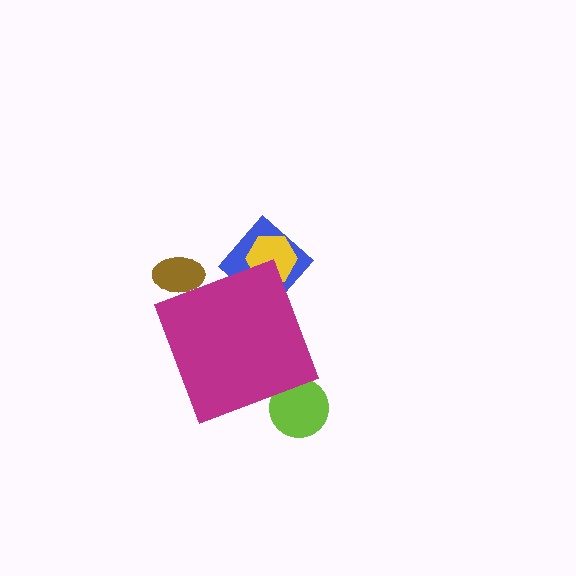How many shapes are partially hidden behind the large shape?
4 shapes are partially hidden.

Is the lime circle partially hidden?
Yes, the lime circle is partially hidden behind the magenta diamond.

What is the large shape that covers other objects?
A magenta diamond.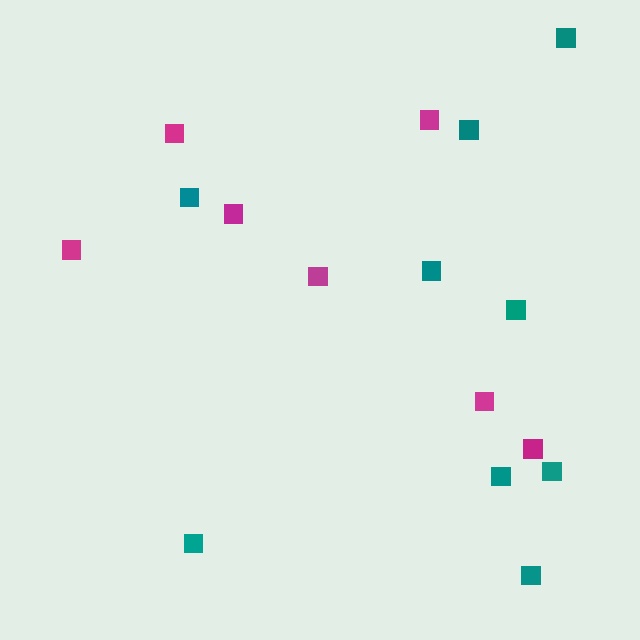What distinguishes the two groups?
There are 2 groups: one group of teal squares (9) and one group of magenta squares (7).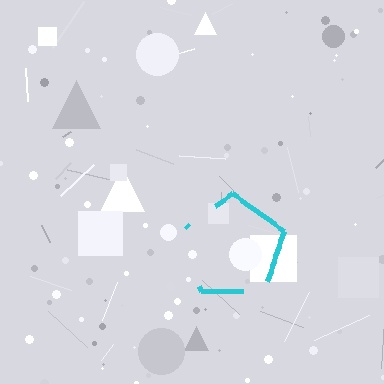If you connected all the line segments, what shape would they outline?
They would outline a pentagon.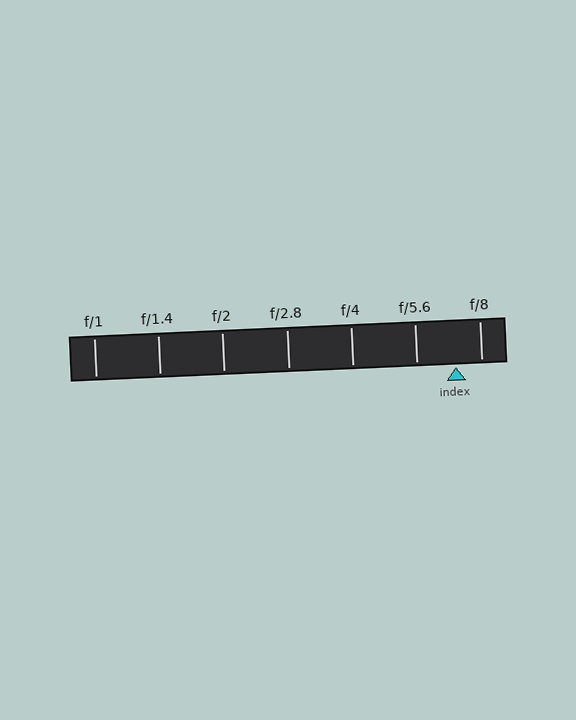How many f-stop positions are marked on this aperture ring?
There are 7 f-stop positions marked.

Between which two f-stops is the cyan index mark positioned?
The index mark is between f/5.6 and f/8.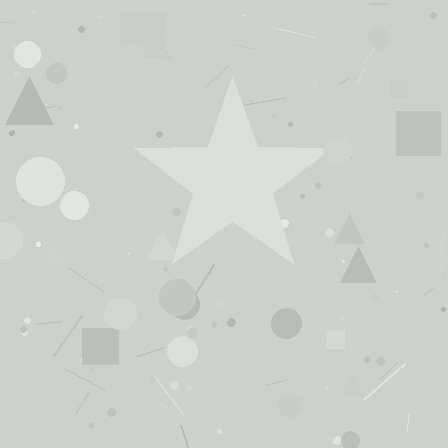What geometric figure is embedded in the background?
A star is embedded in the background.